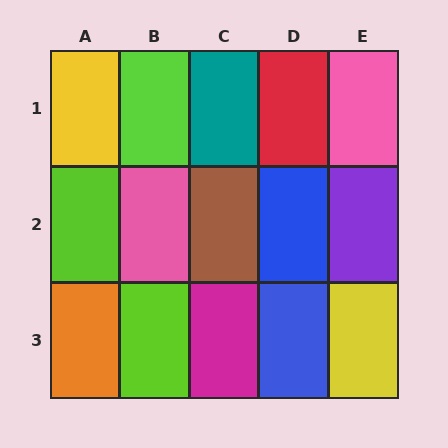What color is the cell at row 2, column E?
Purple.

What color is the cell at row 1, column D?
Red.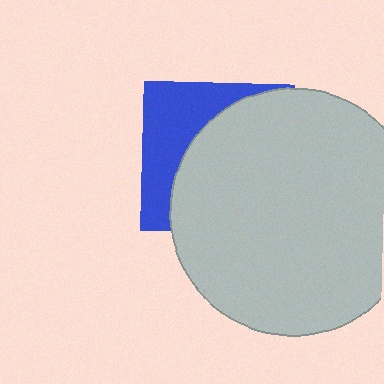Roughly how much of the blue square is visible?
A small part of it is visible (roughly 36%).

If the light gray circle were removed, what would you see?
You would see the complete blue square.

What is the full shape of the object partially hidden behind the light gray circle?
The partially hidden object is a blue square.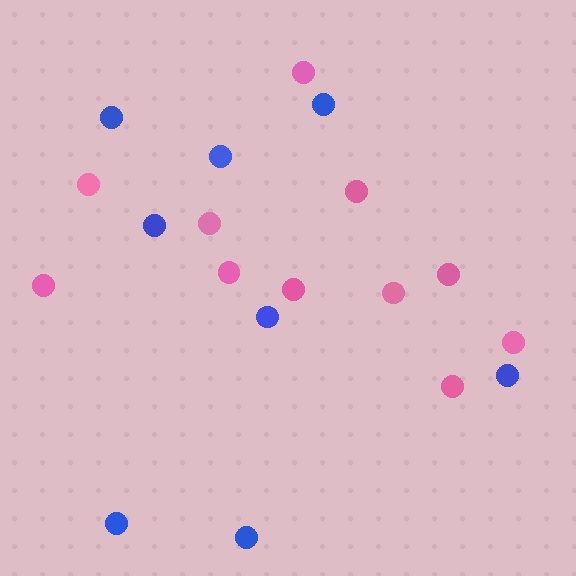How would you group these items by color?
There are 2 groups: one group of pink circles (11) and one group of blue circles (8).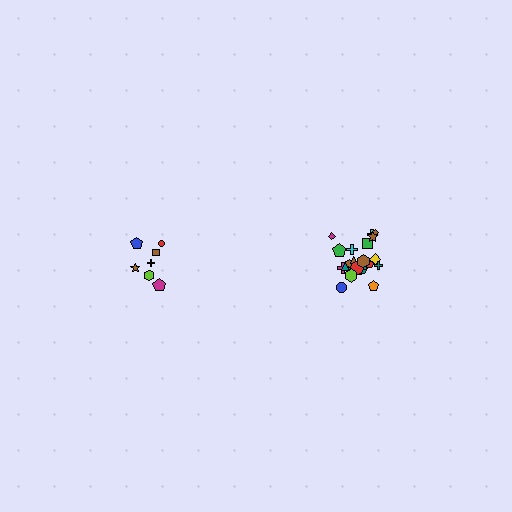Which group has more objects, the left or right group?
The right group.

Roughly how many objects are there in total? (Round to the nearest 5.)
Roughly 30 objects in total.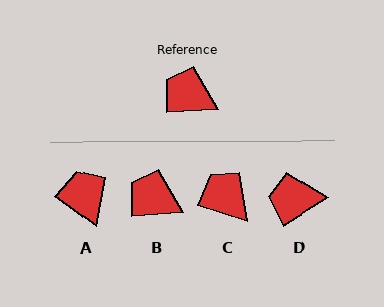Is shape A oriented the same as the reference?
No, it is off by about 40 degrees.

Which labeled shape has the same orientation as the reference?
B.